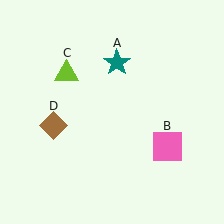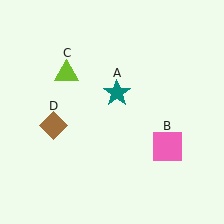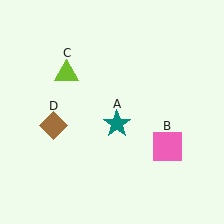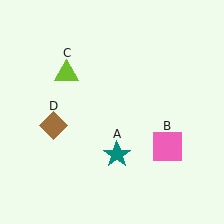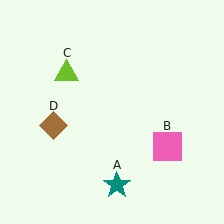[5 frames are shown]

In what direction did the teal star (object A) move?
The teal star (object A) moved down.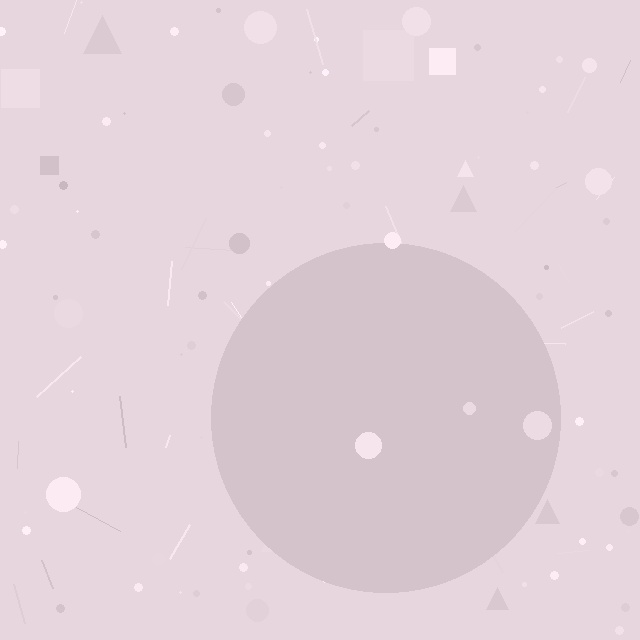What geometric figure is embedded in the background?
A circle is embedded in the background.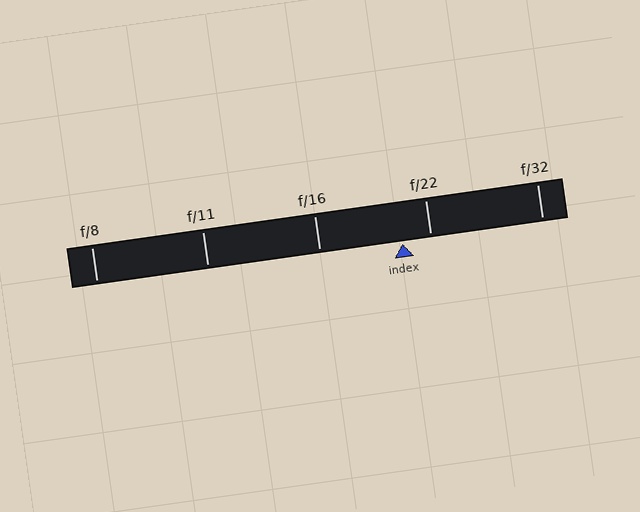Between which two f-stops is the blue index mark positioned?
The index mark is between f/16 and f/22.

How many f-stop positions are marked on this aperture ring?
There are 5 f-stop positions marked.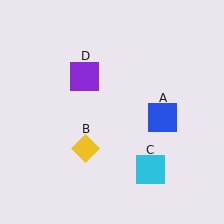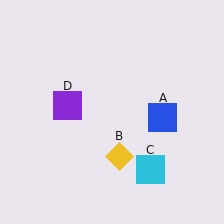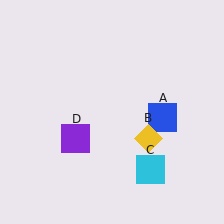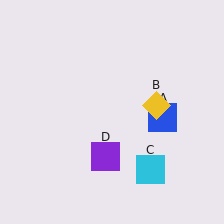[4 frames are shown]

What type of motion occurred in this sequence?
The yellow diamond (object B), purple square (object D) rotated counterclockwise around the center of the scene.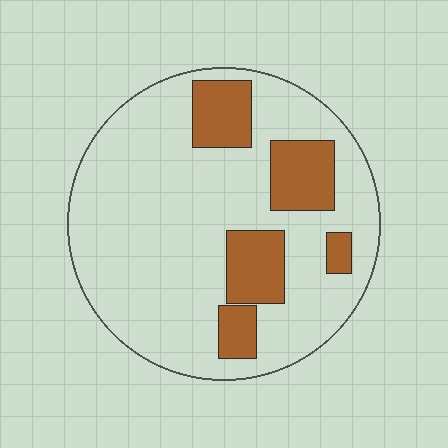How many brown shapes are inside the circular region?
5.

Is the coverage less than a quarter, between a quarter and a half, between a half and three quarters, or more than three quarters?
Less than a quarter.